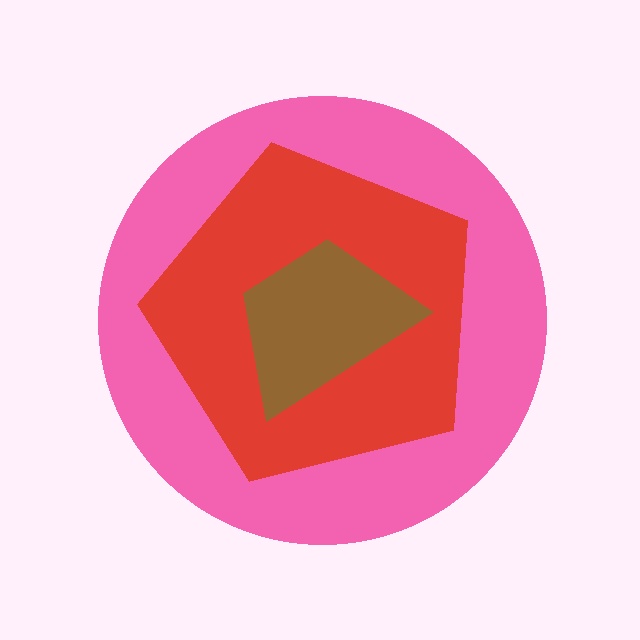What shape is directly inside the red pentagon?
The brown trapezoid.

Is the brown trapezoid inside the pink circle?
Yes.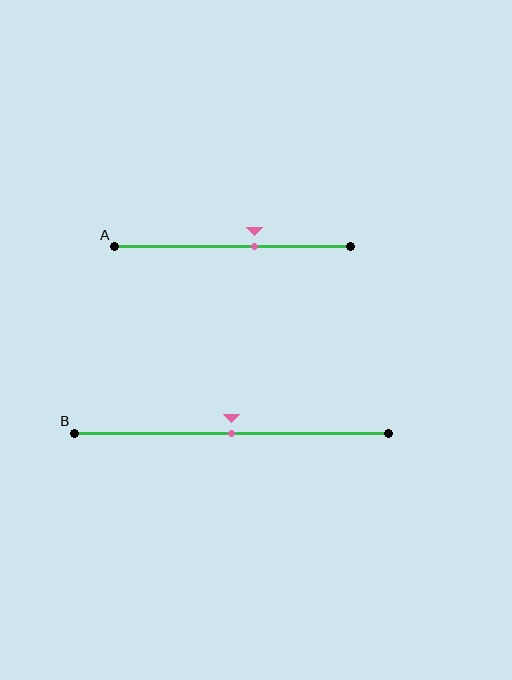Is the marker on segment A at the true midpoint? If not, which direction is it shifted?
No, the marker on segment A is shifted to the right by about 10% of the segment length.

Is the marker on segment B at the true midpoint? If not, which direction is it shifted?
Yes, the marker on segment B is at the true midpoint.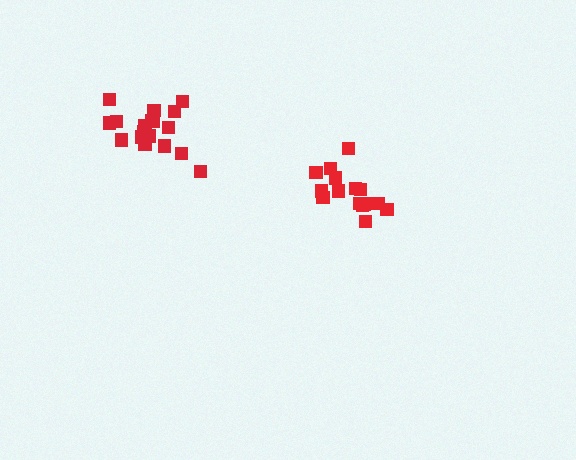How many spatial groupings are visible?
There are 2 spatial groupings.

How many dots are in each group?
Group 1: 19 dots, Group 2: 15 dots (34 total).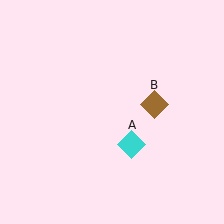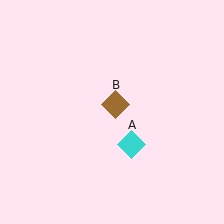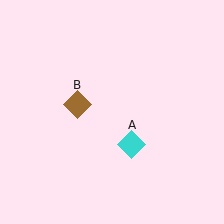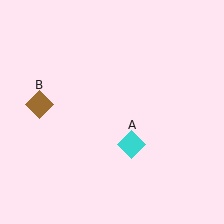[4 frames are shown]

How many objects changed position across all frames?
1 object changed position: brown diamond (object B).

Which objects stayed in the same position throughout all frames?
Cyan diamond (object A) remained stationary.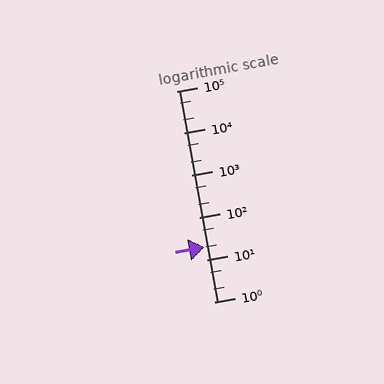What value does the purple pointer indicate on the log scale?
The pointer indicates approximately 20.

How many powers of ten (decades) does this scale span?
The scale spans 5 decades, from 1 to 100000.